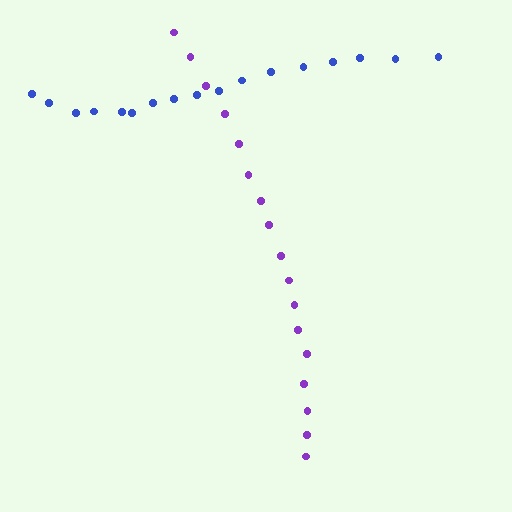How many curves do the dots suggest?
There are 2 distinct paths.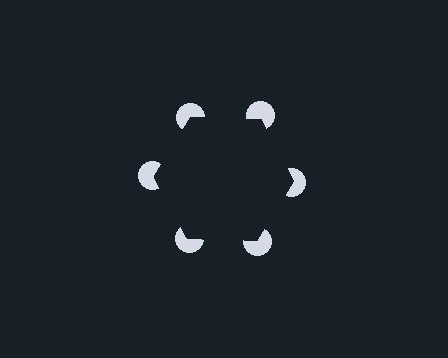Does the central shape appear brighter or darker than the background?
It typically appears slightly darker than the background, even though no actual brightness change is drawn.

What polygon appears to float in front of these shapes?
An illusory hexagon — its edges are inferred from the aligned wedge cuts in the pac-man discs, not physically drawn.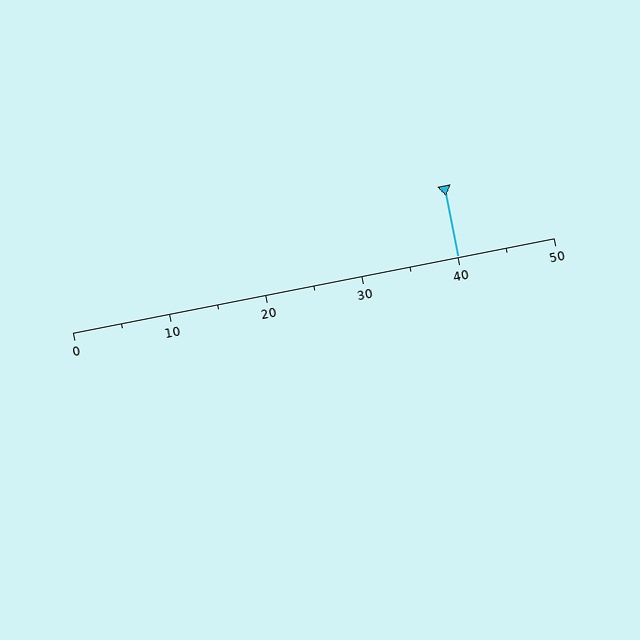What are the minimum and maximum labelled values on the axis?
The axis runs from 0 to 50.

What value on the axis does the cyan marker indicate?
The marker indicates approximately 40.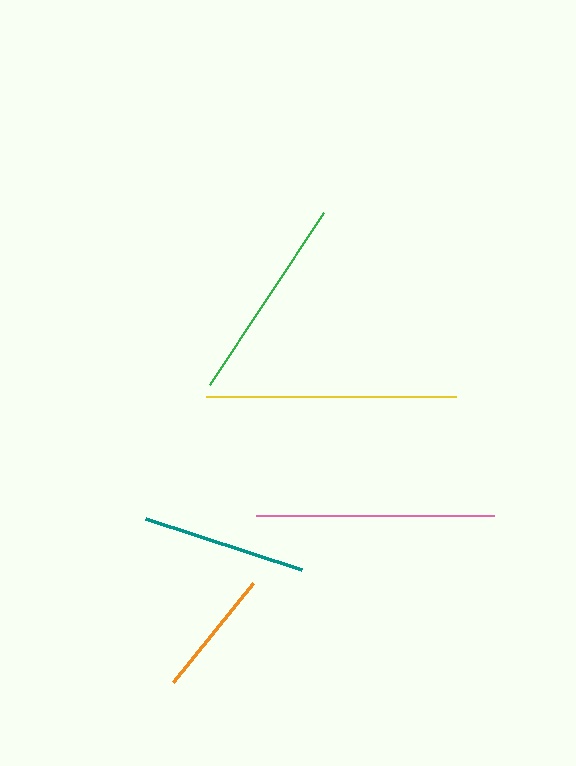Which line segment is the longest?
The yellow line is the longest at approximately 250 pixels.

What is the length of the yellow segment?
The yellow segment is approximately 250 pixels long.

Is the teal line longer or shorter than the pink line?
The pink line is longer than the teal line.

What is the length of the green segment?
The green segment is approximately 206 pixels long.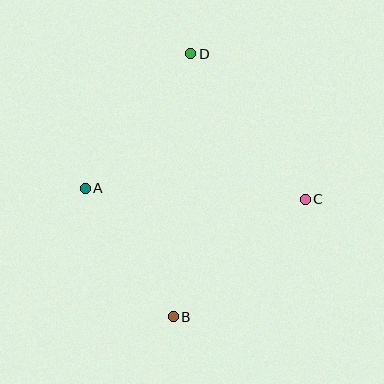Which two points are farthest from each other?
Points B and D are farthest from each other.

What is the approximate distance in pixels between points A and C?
The distance between A and C is approximately 220 pixels.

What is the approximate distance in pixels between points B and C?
The distance between B and C is approximately 177 pixels.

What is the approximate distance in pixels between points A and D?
The distance between A and D is approximately 171 pixels.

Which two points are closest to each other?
Points A and B are closest to each other.